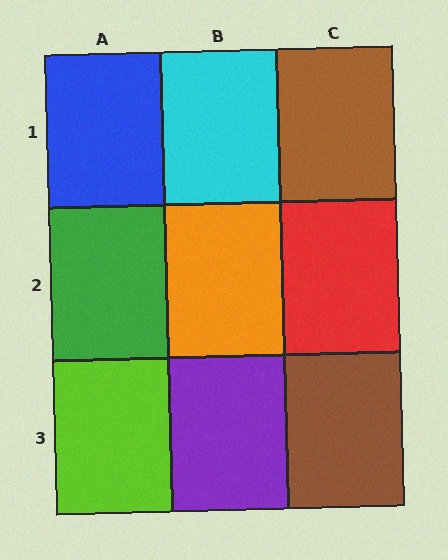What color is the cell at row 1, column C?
Brown.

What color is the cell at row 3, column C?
Brown.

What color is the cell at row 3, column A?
Lime.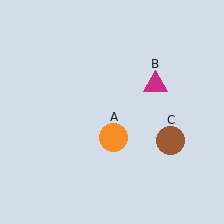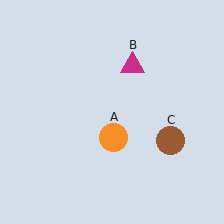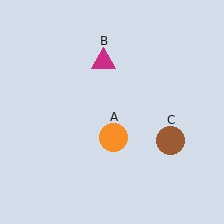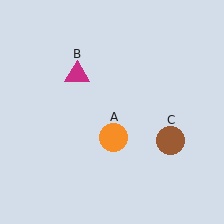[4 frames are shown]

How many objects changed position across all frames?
1 object changed position: magenta triangle (object B).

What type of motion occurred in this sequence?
The magenta triangle (object B) rotated counterclockwise around the center of the scene.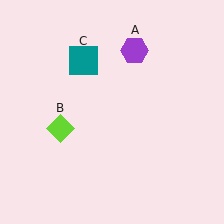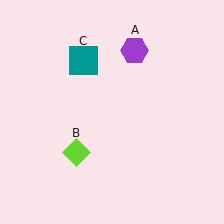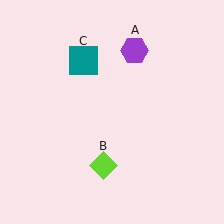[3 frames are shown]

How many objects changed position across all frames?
1 object changed position: lime diamond (object B).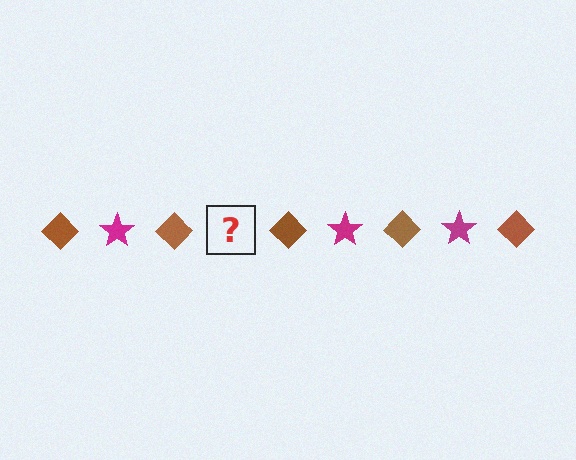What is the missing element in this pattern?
The missing element is a magenta star.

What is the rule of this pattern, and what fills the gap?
The rule is that the pattern alternates between brown diamond and magenta star. The gap should be filled with a magenta star.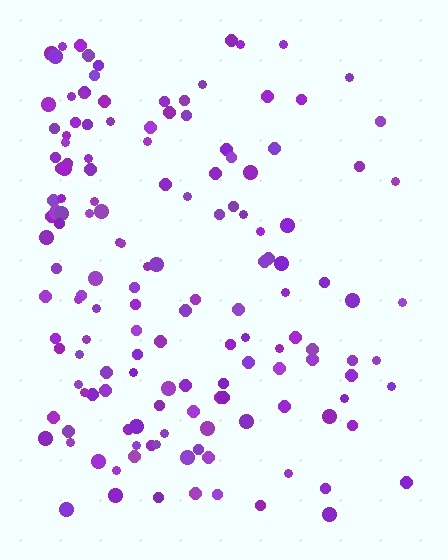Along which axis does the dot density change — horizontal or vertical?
Horizontal.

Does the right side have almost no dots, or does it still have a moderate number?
Still a moderate number, just noticeably fewer than the left.